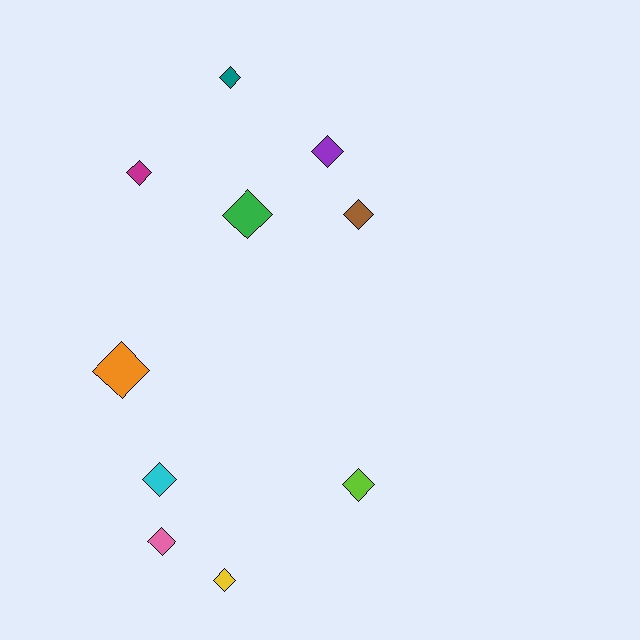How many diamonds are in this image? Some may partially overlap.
There are 10 diamonds.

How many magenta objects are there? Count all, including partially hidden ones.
There is 1 magenta object.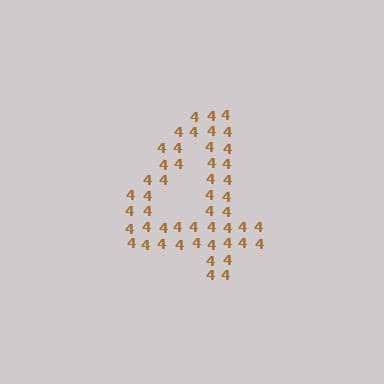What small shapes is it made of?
It is made of small digit 4's.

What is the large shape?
The large shape is the digit 4.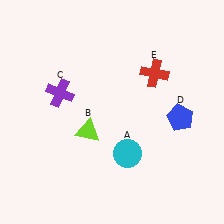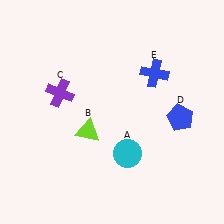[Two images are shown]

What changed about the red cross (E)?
In Image 1, E is red. In Image 2, it changed to blue.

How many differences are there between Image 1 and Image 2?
There is 1 difference between the two images.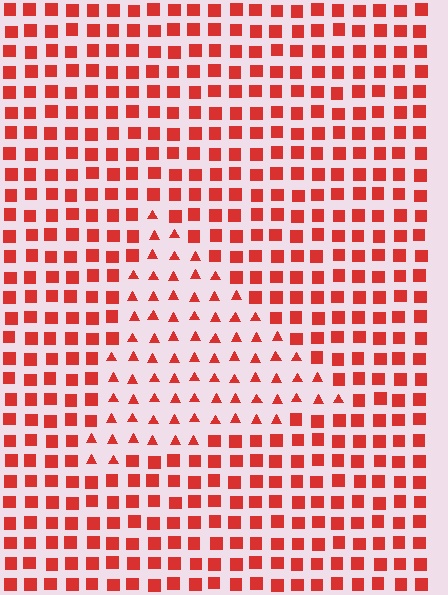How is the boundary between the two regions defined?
The boundary is defined by a change in element shape: triangles inside vs. squares outside. All elements share the same color and spacing.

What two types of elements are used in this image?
The image uses triangles inside the triangle region and squares outside it.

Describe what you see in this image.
The image is filled with small red elements arranged in a uniform grid. A triangle-shaped region contains triangles, while the surrounding area contains squares. The boundary is defined purely by the change in element shape.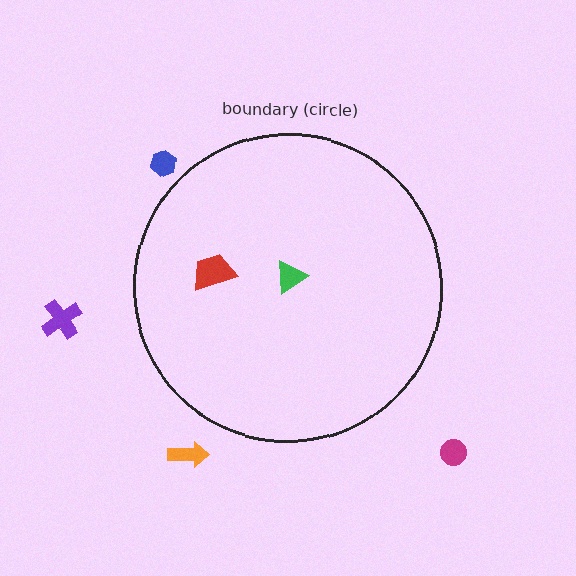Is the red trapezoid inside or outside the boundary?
Inside.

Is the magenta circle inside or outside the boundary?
Outside.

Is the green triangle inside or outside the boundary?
Inside.